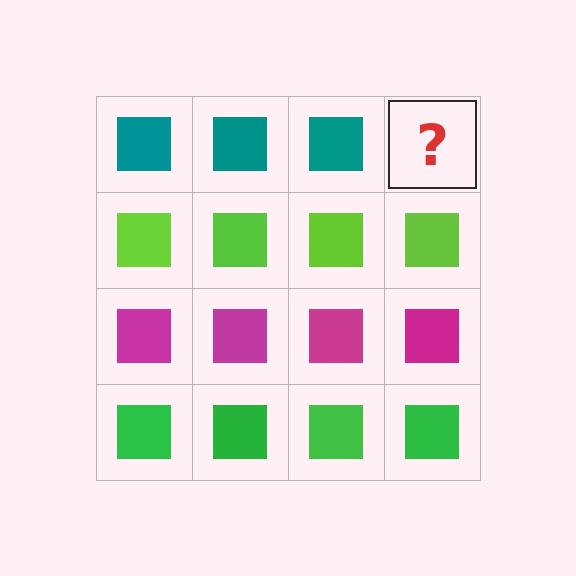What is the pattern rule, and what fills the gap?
The rule is that each row has a consistent color. The gap should be filled with a teal square.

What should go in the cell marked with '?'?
The missing cell should contain a teal square.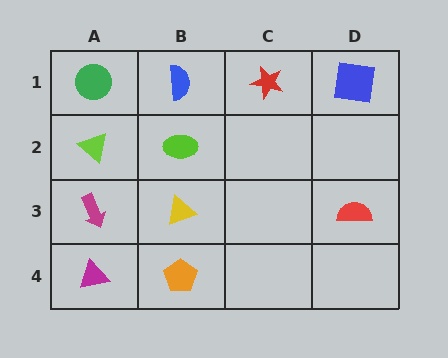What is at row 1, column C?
A red star.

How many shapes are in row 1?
4 shapes.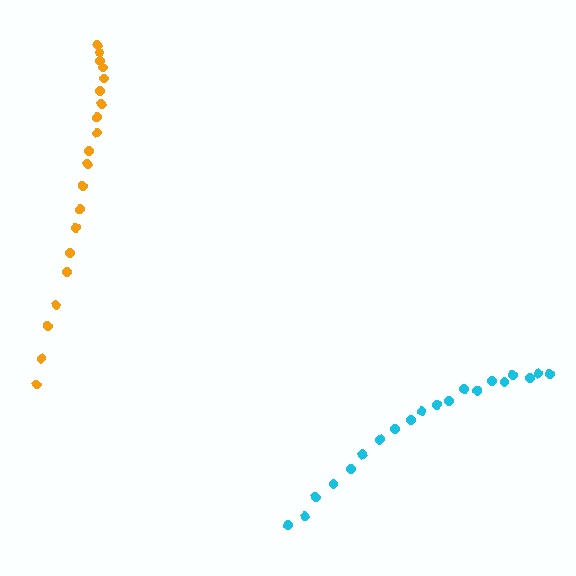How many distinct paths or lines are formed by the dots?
There are 2 distinct paths.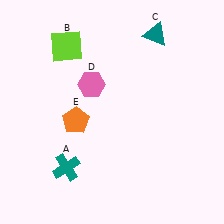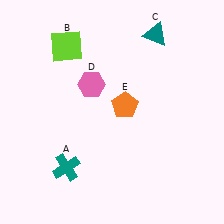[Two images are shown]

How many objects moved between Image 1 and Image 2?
1 object moved between the two images.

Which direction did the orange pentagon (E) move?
The orange pentagon (E) moved right.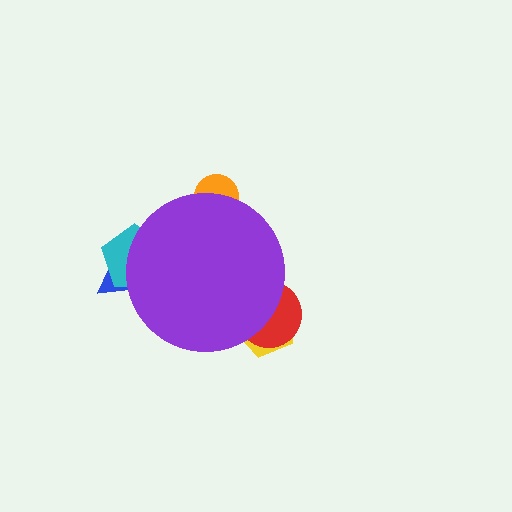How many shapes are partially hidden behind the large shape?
5 shapes are partially hidden.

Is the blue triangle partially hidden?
Yes, the blue triangle is partially hidden behind the purple circle.